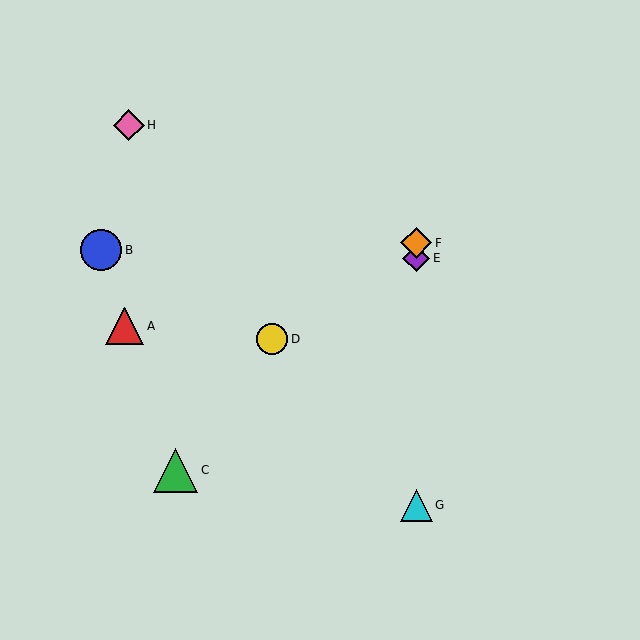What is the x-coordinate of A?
Object A is at x≈125.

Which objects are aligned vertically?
Objects E, F, G are aligned vertically.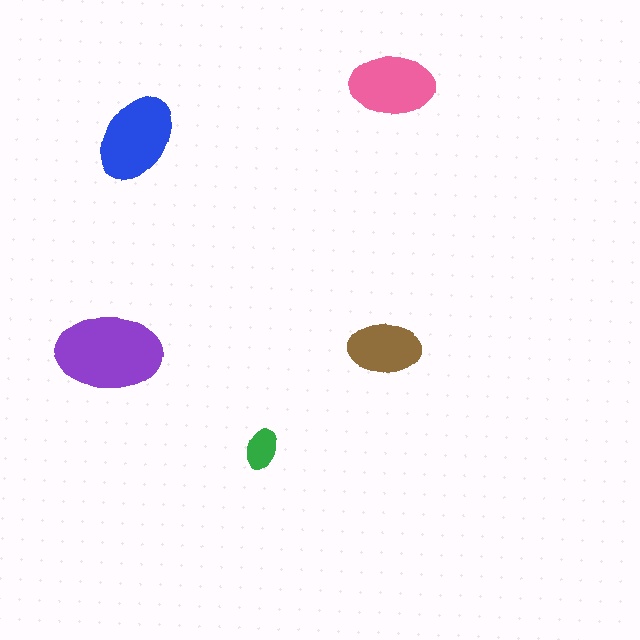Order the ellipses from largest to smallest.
the purple one, the blue one, the pink one, the brown one, the green one.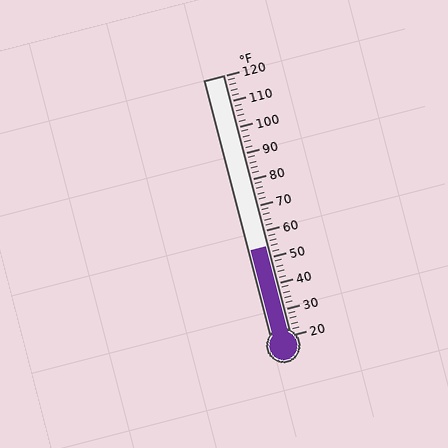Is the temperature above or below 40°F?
The temperature is above 40°F.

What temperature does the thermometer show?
The thermometer shows approximately 54°F.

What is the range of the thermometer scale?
The thermometer scale ranges from 20°F to 120°F.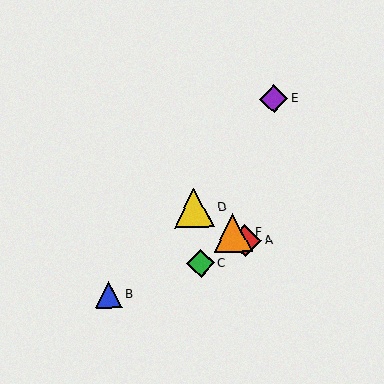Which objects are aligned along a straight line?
Objects A, D, F are aligned along a straight line.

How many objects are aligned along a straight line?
3 objects (A, D, F) are aligned along a straight line.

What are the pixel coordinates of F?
Object F is at (233, 233).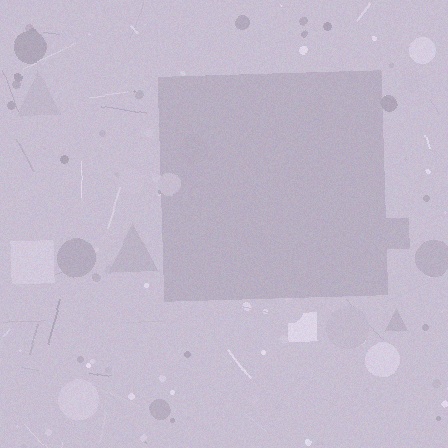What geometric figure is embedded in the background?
A square is embedded in the background.